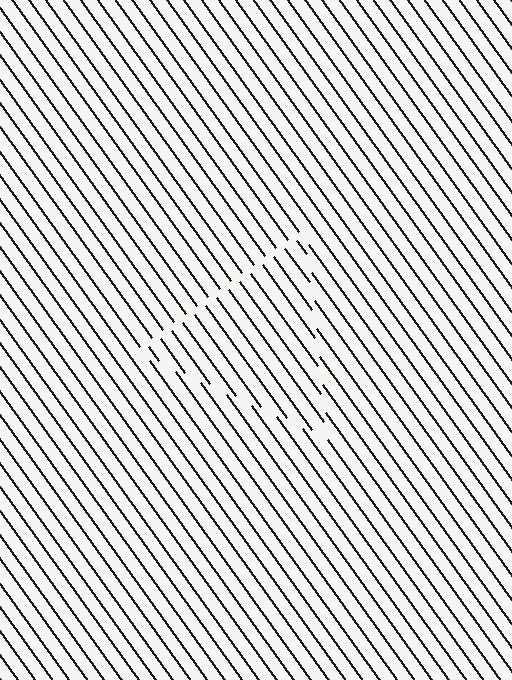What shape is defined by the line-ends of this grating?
An illusory triangle. The interior of the shape contains the same grating, shifted by half a period — the contour is defined by the phase discontinuity where line-ends from the inner and outer gratings abut.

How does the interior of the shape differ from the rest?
The interior of the shape contains the same grating, shifted by half a period — the contour is defined by the phase discontinuity where line-ends from the inner and outer gratings abut.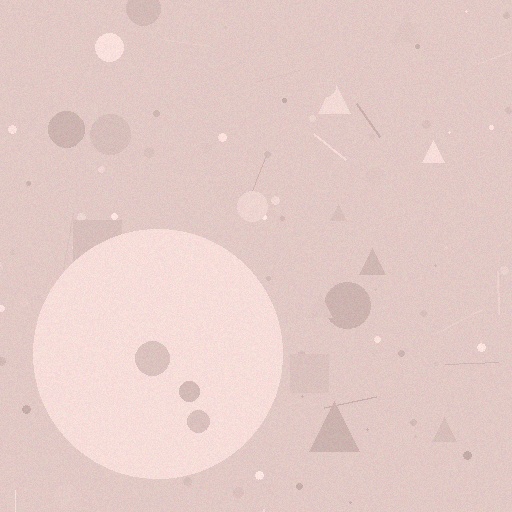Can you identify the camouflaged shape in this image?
The camouflaged shape is a circle.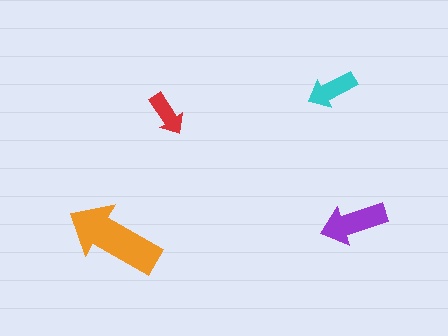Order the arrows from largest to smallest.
the orange one, the purple one, the cyan one, the red one.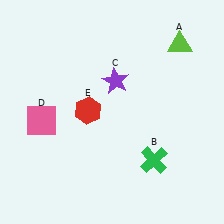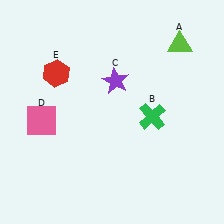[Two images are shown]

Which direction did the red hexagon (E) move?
The red hexagon (E) moved up.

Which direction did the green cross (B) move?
The green cross (B) moved up.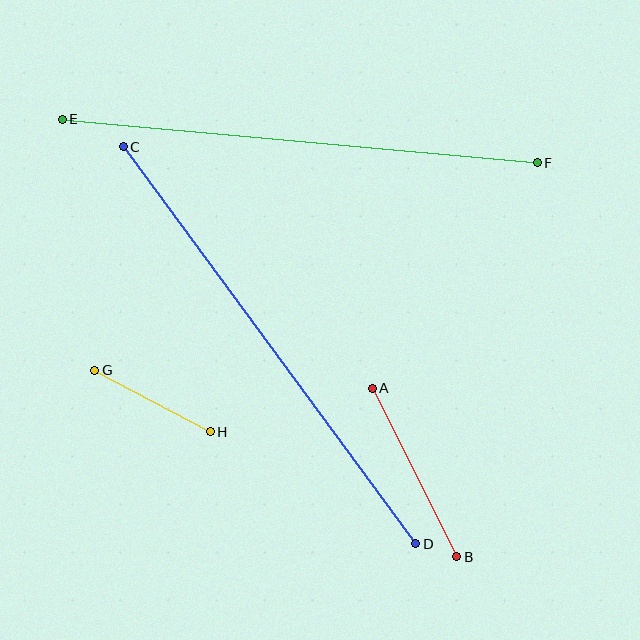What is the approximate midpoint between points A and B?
The midpoint is at approximately (414, 472) pixels.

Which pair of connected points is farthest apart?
Points C and D are farthest apart.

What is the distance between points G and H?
The distance is approximately 131 pixels.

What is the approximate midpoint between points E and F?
The midpoint is at approximately (300, 141) pixels.